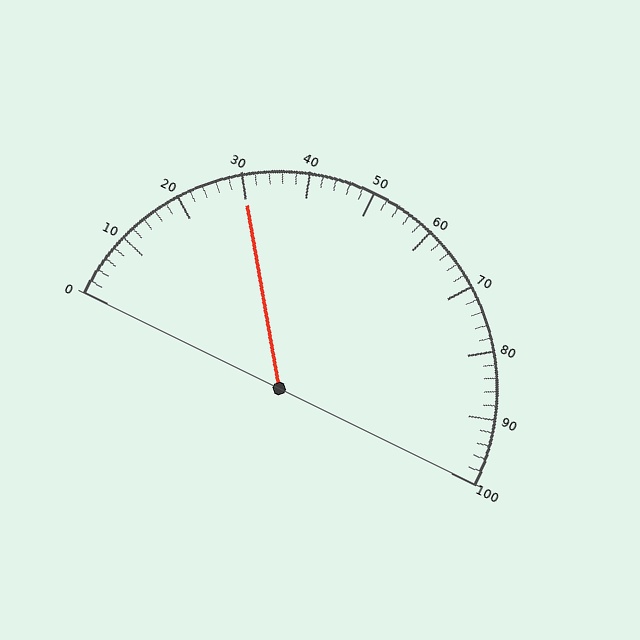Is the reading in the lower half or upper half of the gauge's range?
The reading is in the lower half of the range (0 to 100).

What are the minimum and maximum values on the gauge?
The gauge ranges from 0 to 100.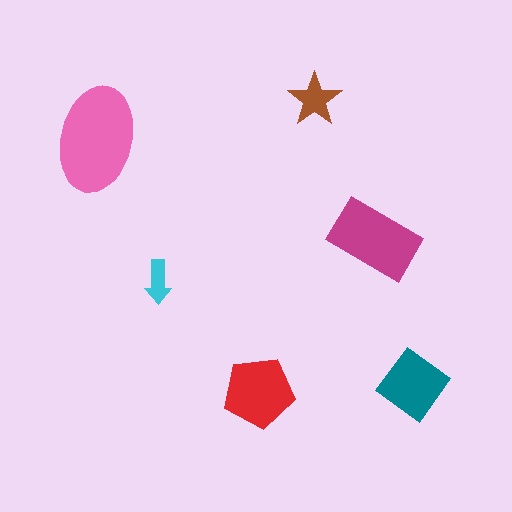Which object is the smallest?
The cyan arrow.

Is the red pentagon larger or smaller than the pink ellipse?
Smaller.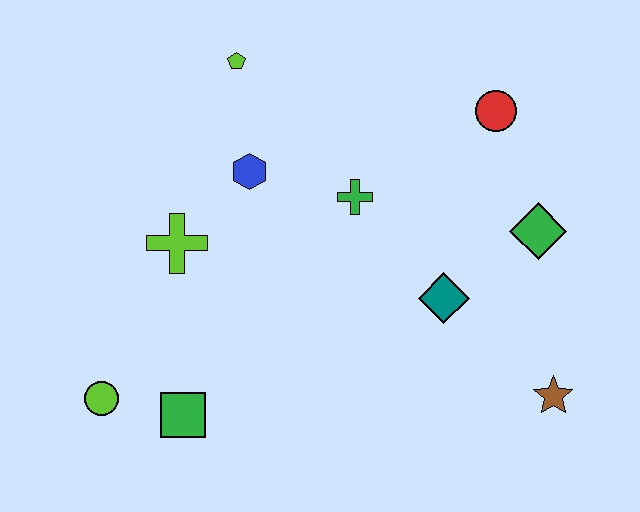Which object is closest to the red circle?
The green diamond is closest to the red circle.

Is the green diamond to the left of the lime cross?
No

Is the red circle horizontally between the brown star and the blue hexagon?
Yes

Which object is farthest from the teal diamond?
The lime circle is farthest from the teal diamond.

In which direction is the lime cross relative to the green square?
The lime cross is above the green square.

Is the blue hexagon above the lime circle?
Yes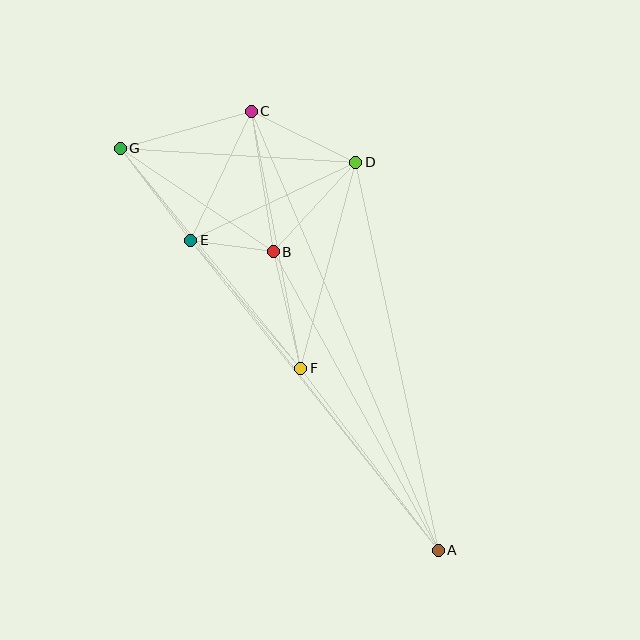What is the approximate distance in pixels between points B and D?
The distance between B and D is approximately 122 pixels.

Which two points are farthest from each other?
Points A and G are farthest from each other.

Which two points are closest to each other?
Points B and E are closest to each other.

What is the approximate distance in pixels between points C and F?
The distance between C and F is approximately 261 pixels.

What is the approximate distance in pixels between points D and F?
The distance between D and F is approximately 213 pixels.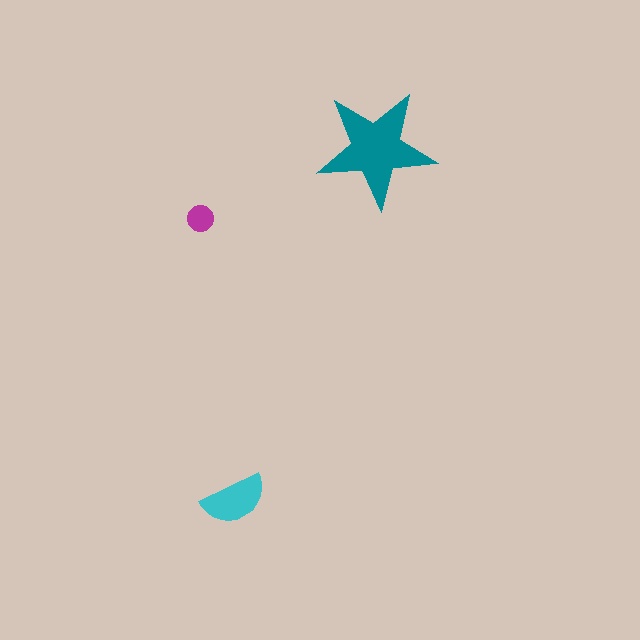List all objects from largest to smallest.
The teal star, the cyan semicircle, the magenta circle.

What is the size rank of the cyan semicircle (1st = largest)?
2nd.